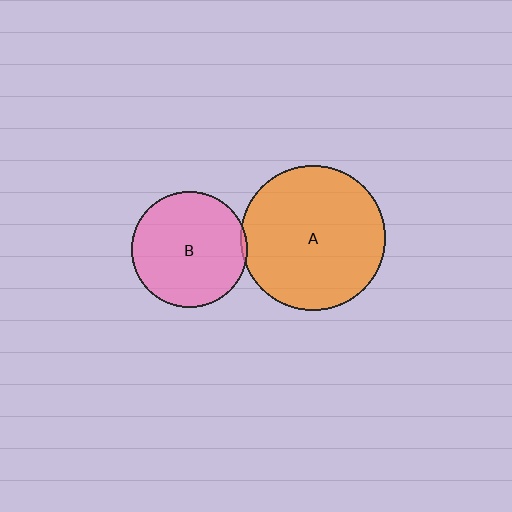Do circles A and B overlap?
Yes.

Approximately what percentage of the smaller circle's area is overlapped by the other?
Approximately 5%.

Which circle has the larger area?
Circle A (orange).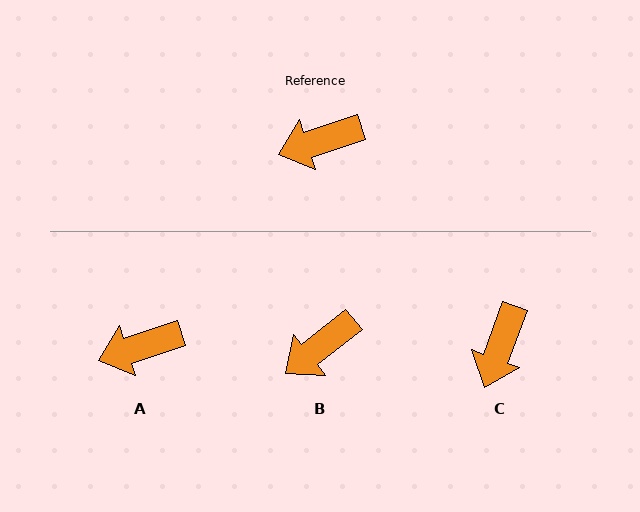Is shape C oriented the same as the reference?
No, it is off by about 52 degrees.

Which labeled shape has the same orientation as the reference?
A.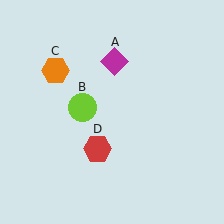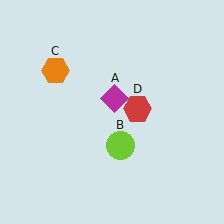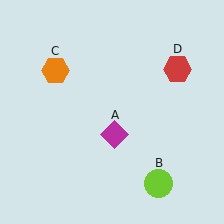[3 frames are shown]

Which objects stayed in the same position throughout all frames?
Orange hexagon (object C) remained stationary.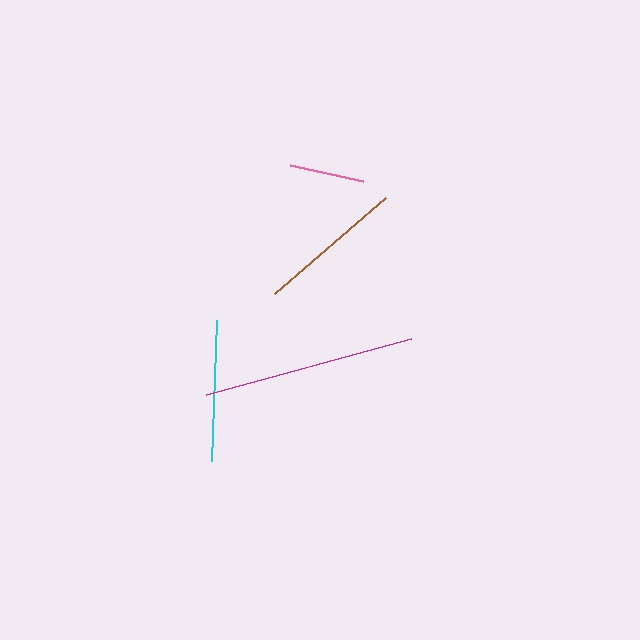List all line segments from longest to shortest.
From longest to shortest: magenta, brown, cyan, pink.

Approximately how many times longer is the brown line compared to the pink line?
The brown line is approximately 2.0 times the length of the pink line.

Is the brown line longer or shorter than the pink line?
The brown line is longer than the pink line.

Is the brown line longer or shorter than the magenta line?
The magenta line is longer than the brown line.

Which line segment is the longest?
The magenta line is the longest at approximately 213 pixels.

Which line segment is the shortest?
The pink line is the shortest at approximately 75 pixels.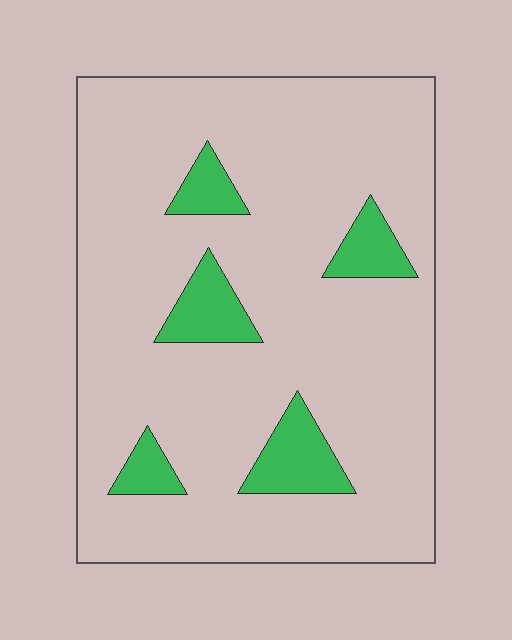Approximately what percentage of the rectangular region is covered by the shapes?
Approximately 15%.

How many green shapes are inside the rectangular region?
5.